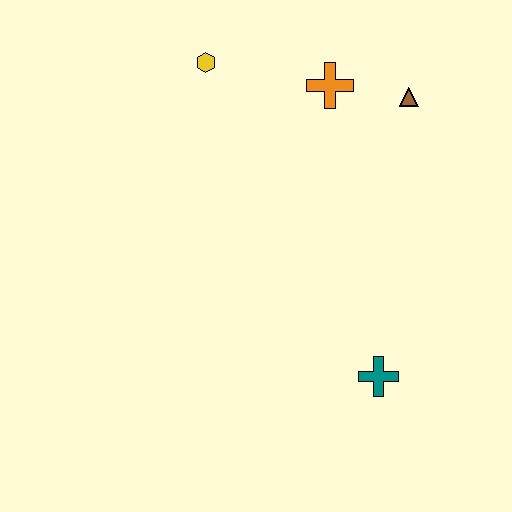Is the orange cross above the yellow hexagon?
No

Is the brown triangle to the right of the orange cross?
Yes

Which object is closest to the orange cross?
The brown triangle is closest to the orange cross.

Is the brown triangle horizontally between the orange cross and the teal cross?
No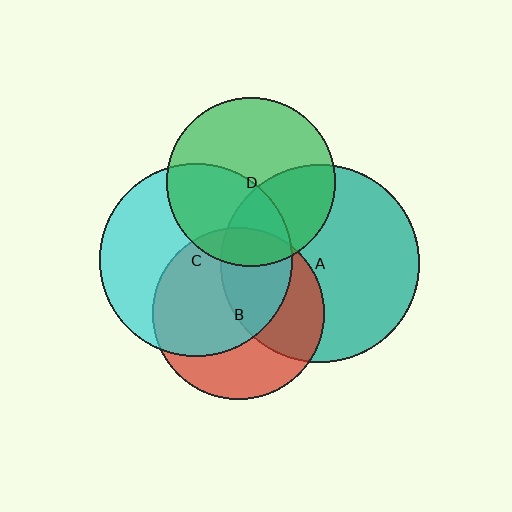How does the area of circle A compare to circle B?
Approximately 1.3 times.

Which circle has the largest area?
Circle A (teal).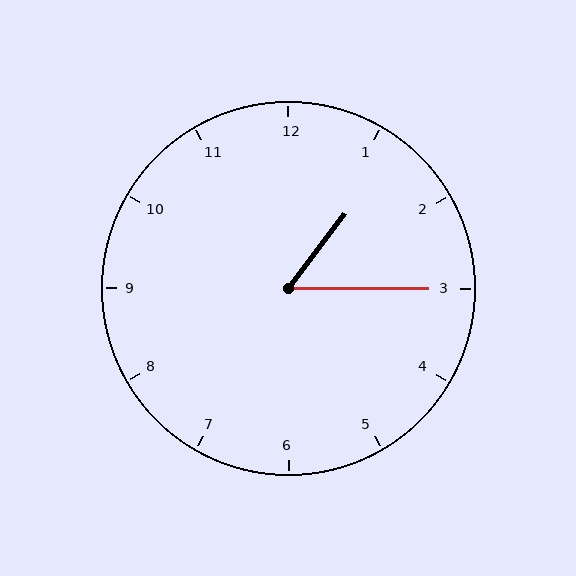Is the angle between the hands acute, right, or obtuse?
It is acute.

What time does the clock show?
1:15.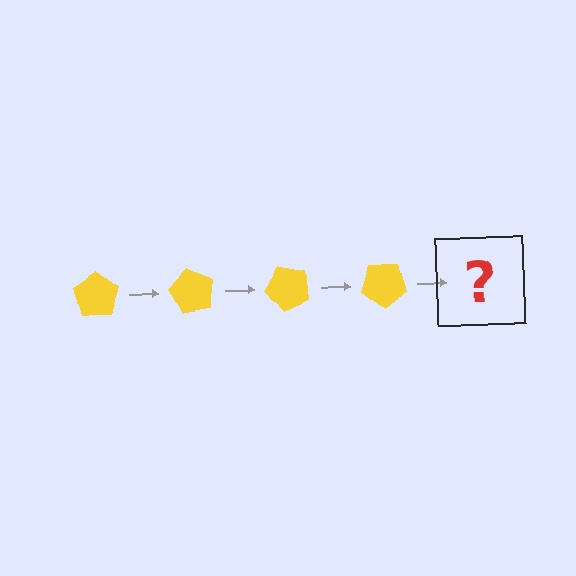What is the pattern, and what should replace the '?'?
The pattern is that the pentagon rotates 60 degrees each step. The '?' should be a yellow pentagon rotated 240 degrees.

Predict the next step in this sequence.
The next step is a yellow pentagon rotated 240 degrees.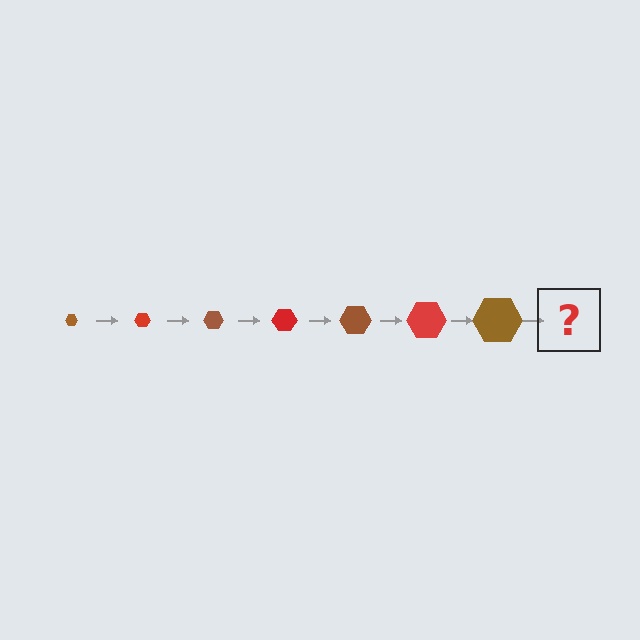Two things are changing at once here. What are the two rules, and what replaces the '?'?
The two rules are that the hexagon grows larger each step and the color cycles through brown and red. The '?' should be a red hexagon, larger than the previous one.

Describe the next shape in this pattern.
It should be a red hexagon, larger than the previous one.